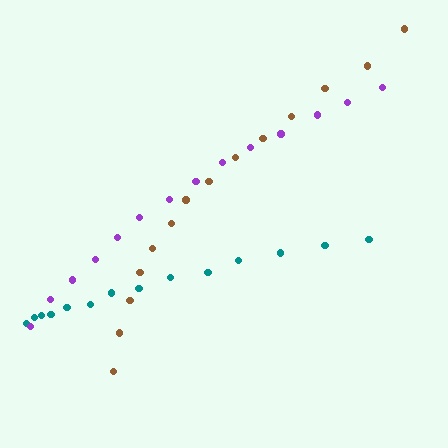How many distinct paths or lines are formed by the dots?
There are 3 distinct paths.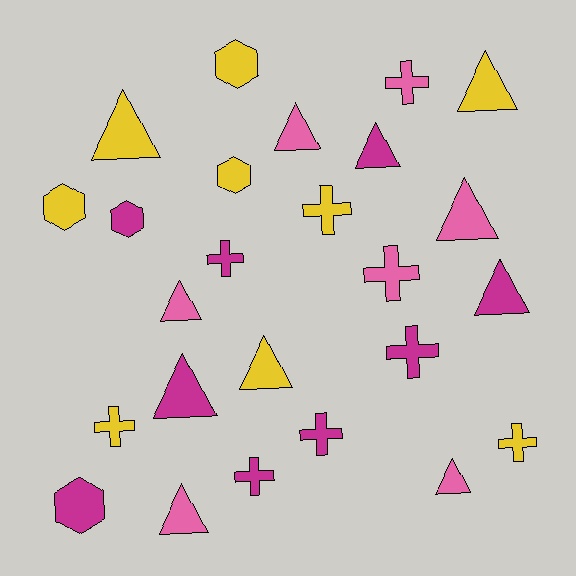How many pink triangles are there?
There are 5 pink triangles.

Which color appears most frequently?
Magenta, with 9 objects.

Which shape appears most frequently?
Triangle, with 11 objects.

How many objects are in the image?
There are 25 objects.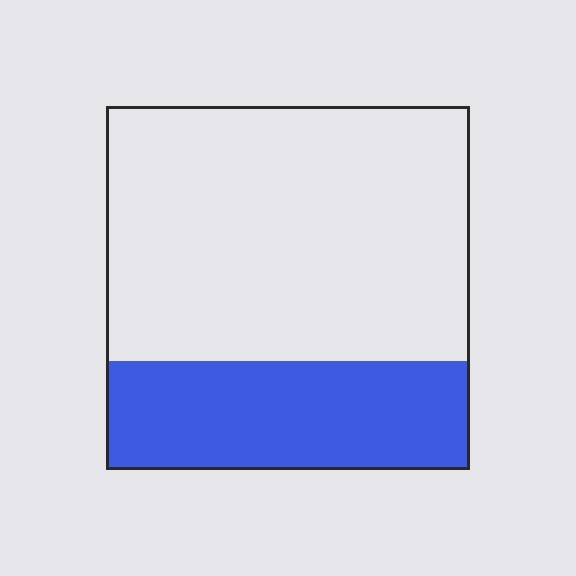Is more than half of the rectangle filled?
No.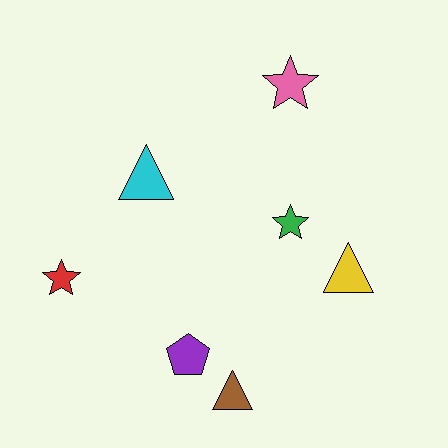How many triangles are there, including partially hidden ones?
There are 3 triangles.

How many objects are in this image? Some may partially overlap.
There are 7 objects.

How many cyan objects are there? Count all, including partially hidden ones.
There is 1 cyan object.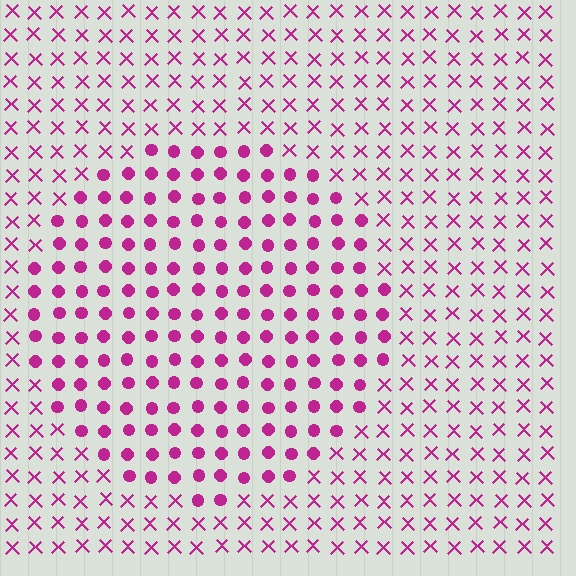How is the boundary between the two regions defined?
The boundary is defined by a change in element shape: circles inside vs. X marks outside. All elements share the same color and spacing.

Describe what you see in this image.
The image is filled with small magenta elements arranged in a uniform grid. A circle-shaped region contains circles, while the surrounding area contains X marks. The boundary is defined purely by the change in element shape.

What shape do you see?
I see a circle.